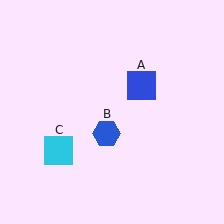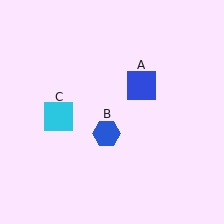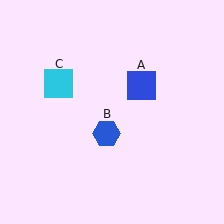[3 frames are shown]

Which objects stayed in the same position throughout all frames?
Blue square (object A) and blue hexagon (object B) remained stationary.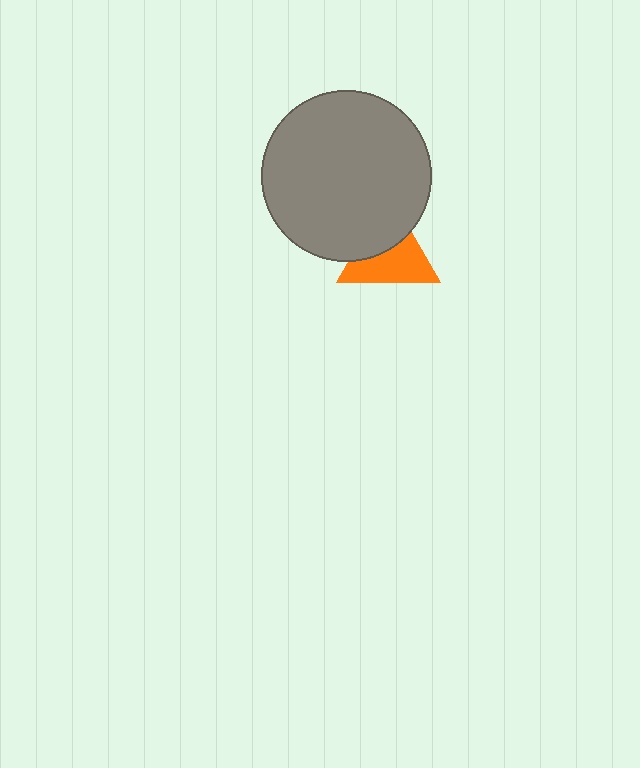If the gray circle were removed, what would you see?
You would see the complete orange triangle.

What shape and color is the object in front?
The object in front is a gray circle.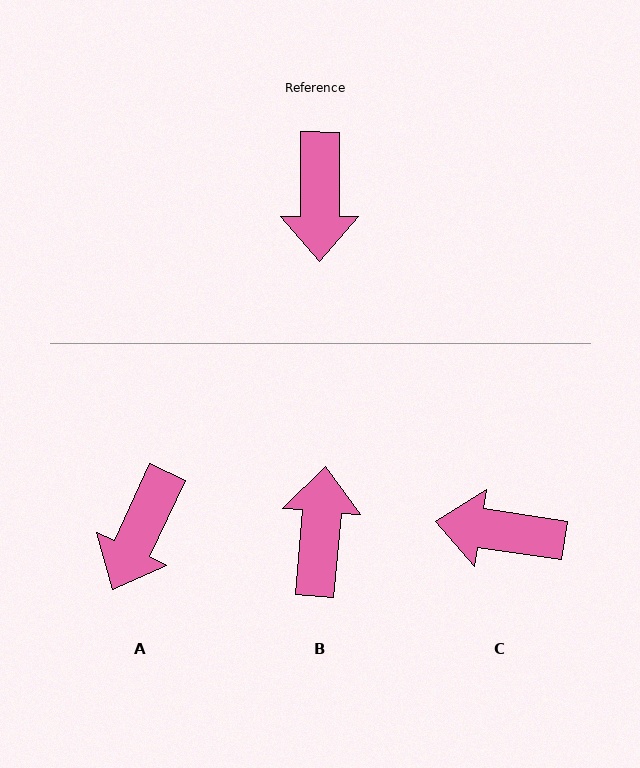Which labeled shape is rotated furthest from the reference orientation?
B, about 176 degrees away.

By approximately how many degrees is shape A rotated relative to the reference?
Approximately 25 degrees clockwise.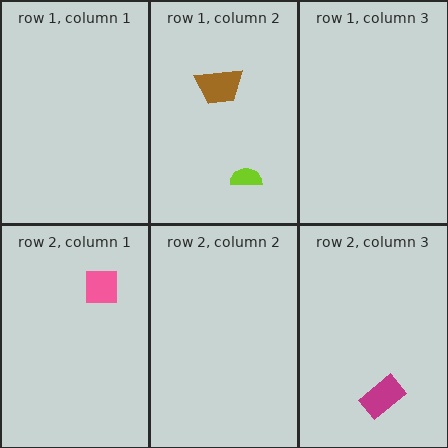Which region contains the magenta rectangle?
The row 2, column 3 region.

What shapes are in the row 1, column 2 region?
The brown trapezoid, the lime semicircle.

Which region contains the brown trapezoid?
The row 1, column 2 region.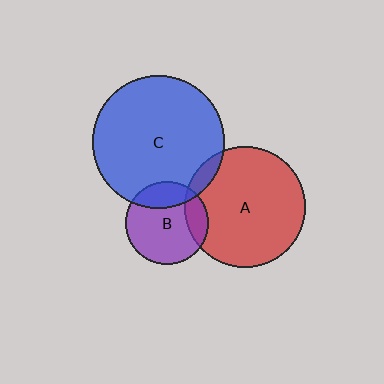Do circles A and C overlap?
Yes.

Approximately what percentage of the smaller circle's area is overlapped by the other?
Approximately 5%.